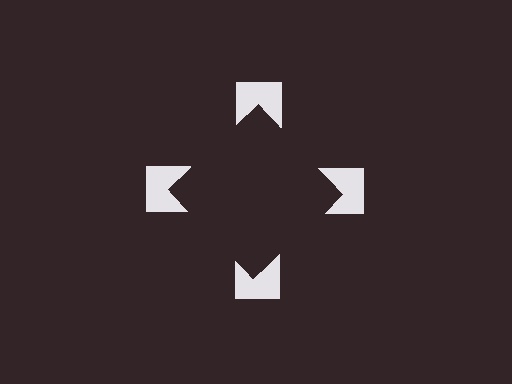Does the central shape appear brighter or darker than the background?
It typically appears slightly darker than the background, even though no actual brightness change is drawn.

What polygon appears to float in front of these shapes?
An illusory square — its edges are inferred from the aligned wedge cuts in the notched squares, not physically drawn.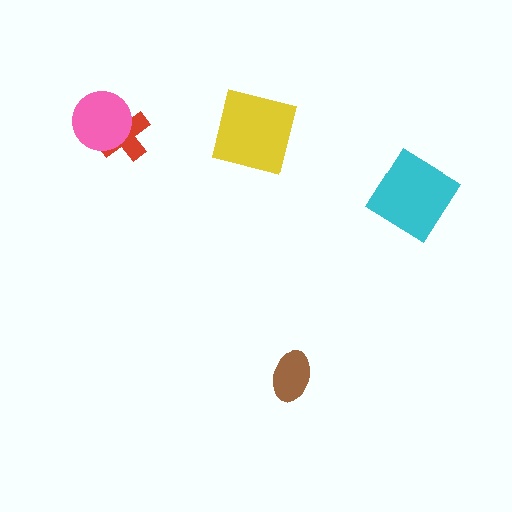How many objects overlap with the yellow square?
0 objects overlap with the yellow square.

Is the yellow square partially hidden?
No, no other shape covers it.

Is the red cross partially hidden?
Yes, it is partially covered by another shape.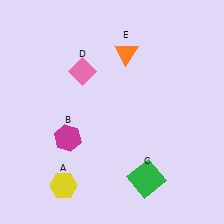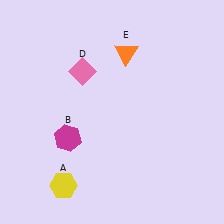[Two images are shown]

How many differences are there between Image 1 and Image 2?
There is 1 difference between the two images.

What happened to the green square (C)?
The green square (C) was removed in Image 2. It was in the bottom-right area of Image 1.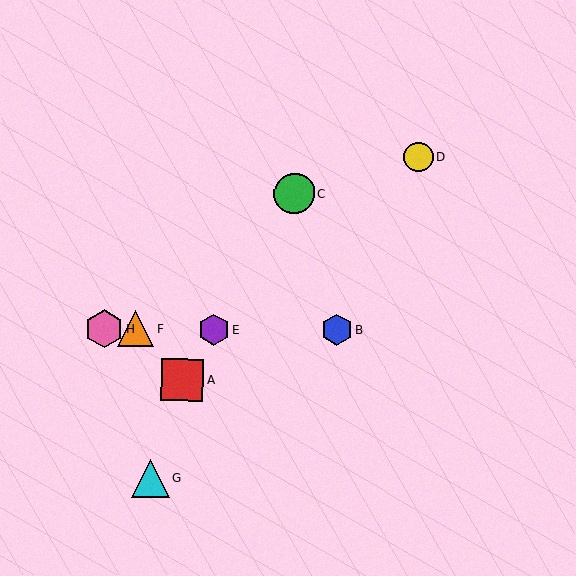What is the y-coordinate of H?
Object H is at y≈329.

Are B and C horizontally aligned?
No, B is at y≈330 and C is at y≈194.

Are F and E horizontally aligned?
Yes, both are at y≈329.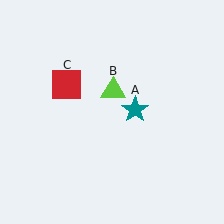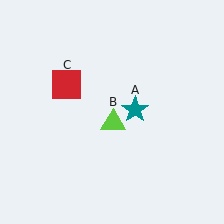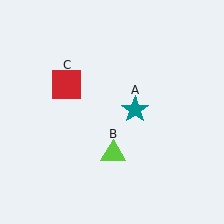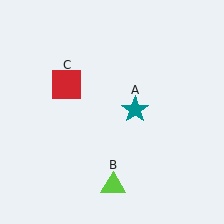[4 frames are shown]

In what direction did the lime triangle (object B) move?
The lime triangle (object B) moved down.